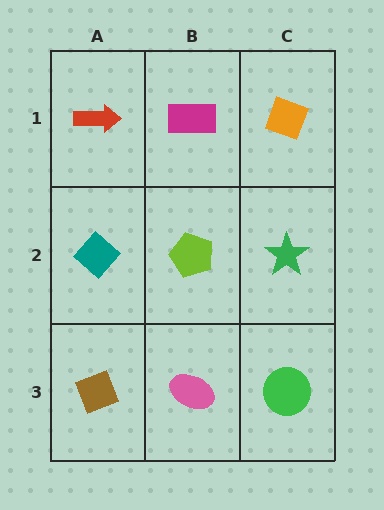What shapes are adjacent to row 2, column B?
A magenta rectangle (row 1, column B), a pink ellipse (row 3, column B), a teal diamond (row 2, column A), a green star (row 2, column C).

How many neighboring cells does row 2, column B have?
4.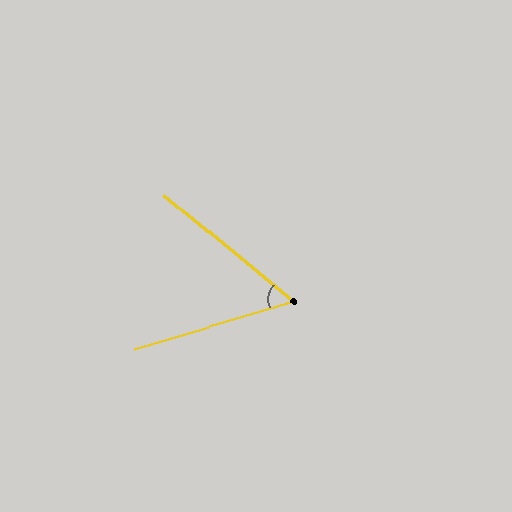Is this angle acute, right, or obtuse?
It is acute.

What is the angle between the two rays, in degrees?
Approximately 56 degrees.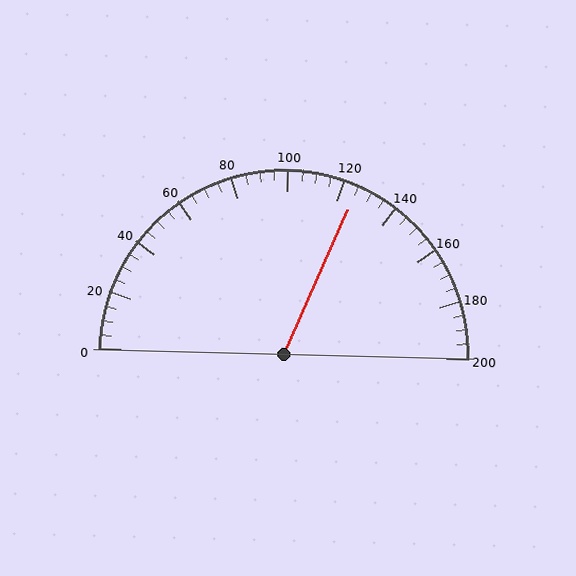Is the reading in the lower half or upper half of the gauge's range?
The reading is in the upper half of the range (0 to 200).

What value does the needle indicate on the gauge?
The needle indicates approximately 125.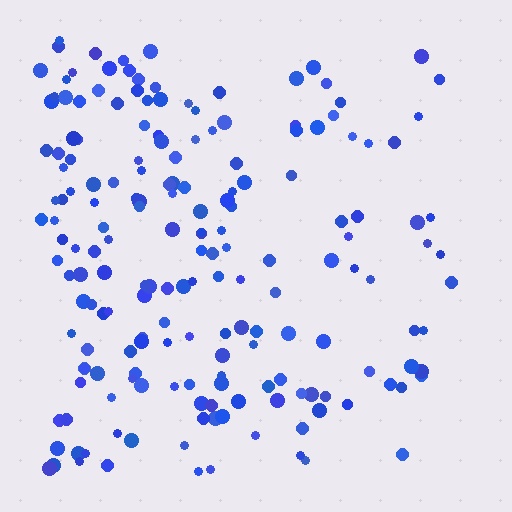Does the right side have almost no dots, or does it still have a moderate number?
Still a moderate number, just noticeably fewer than the left.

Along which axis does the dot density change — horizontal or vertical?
Horizontal.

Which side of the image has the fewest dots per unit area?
The right.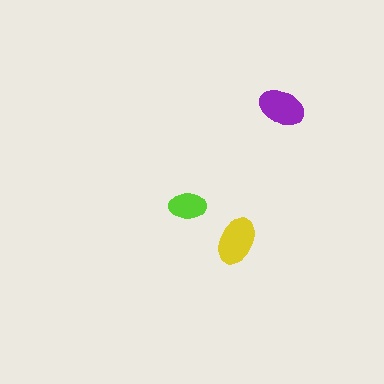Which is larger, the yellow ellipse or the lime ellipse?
The yellow one.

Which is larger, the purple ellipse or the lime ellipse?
The purple one.